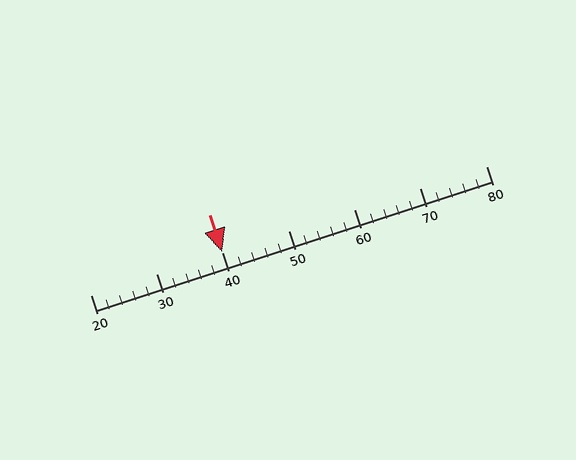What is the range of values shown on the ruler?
The ruler shows values from 20 to 80.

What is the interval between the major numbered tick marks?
The major tick marks are spaced 10 units apart.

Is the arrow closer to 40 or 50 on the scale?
The arrow is closer to 40.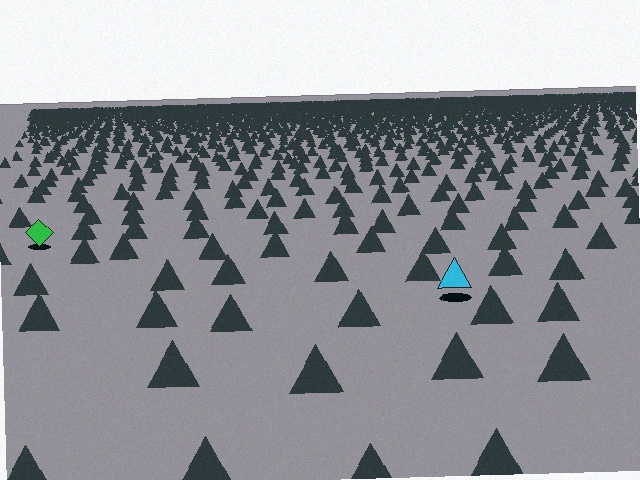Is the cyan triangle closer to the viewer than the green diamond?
Yes. The cyan triangle is closer — you can tell from the texture gradient: the ground texture is coarser near it.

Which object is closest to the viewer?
The cyan triangle is closest. The texture marks near it are larger and more spread out.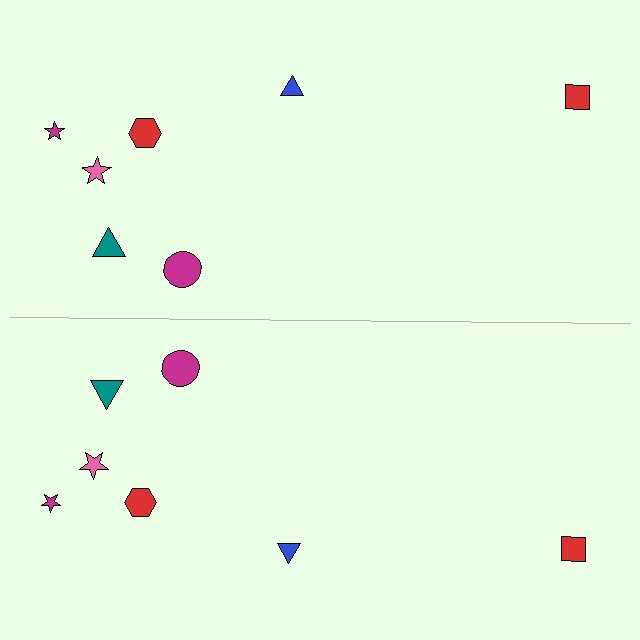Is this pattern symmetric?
Yes, this pattern has bilateral (reflection) symmetry.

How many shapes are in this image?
There are 14 shapes in this image.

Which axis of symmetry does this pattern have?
The pattern has a horizontal axis of symmetry running through the center of the image.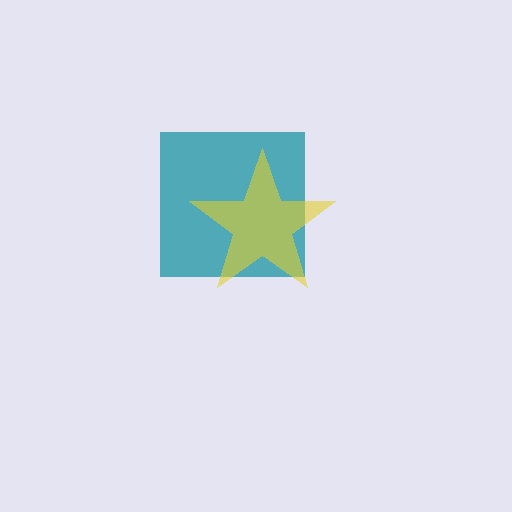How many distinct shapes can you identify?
There are 2 distinct shapes: a teal square, a yellow star.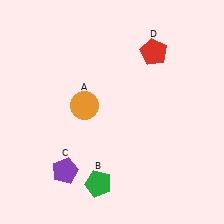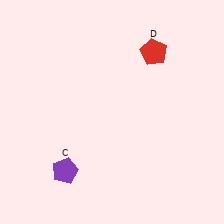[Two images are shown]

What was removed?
The orange circle (A), the green pentagon (B) were removed in Image 2.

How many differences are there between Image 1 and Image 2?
There are 2 differences between the two images.